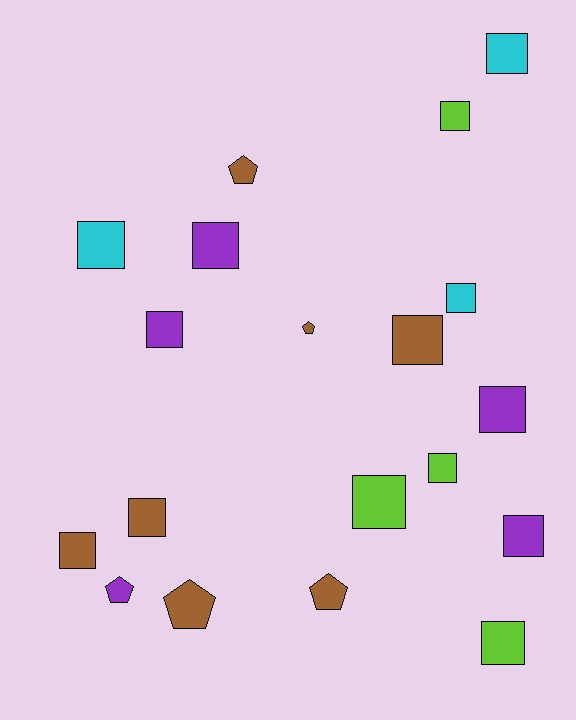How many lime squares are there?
There are 4 lime squares.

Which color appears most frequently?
Brown, with 7 objects.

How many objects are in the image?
There are 19 objects.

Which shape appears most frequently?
Square, with 14 objects.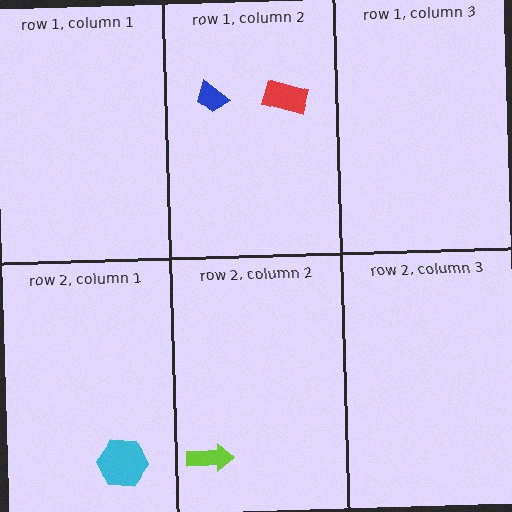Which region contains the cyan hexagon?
The row 2, column 1 region.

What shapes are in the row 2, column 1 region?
The cyan hexagon.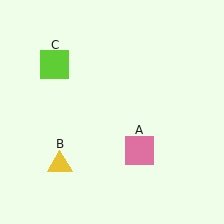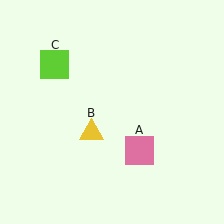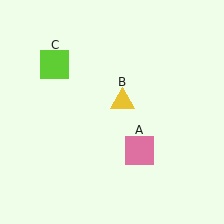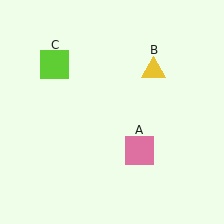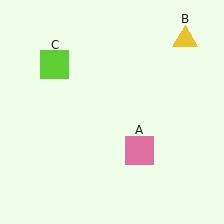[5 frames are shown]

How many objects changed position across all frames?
1 object changed position: yellow triangle (object B).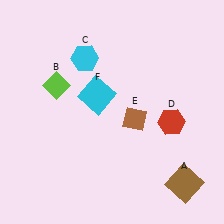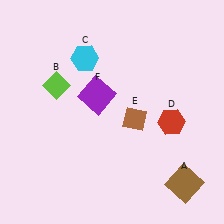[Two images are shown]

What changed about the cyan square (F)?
In Image 1, F is cyan. In Image 2, it changed to purple.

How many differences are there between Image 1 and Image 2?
There is 1 difference between the two images.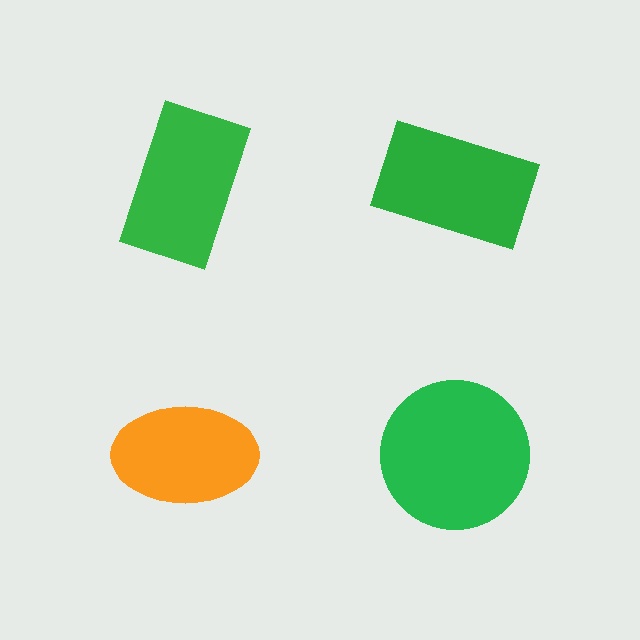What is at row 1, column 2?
A green rectangle.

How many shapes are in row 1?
2 shapes.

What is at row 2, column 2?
A green circle.